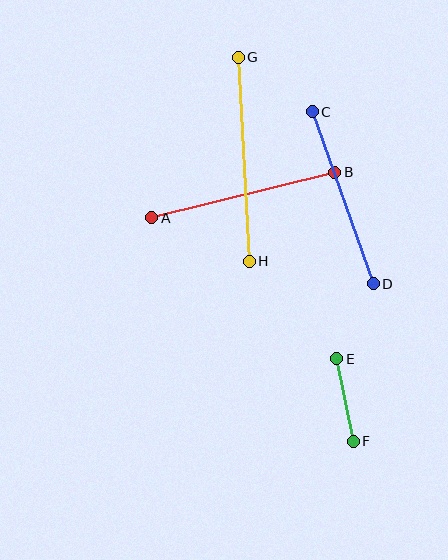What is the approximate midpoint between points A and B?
The midpoint is at approximately (243, 195) pixels.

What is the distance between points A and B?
The distance is approximately 189 pixels.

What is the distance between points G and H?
The distance is approximately 204 pixels.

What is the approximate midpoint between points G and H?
The midpoint is at approximately (244, 159) pixels.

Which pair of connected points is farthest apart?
Points G and H are farthest apart.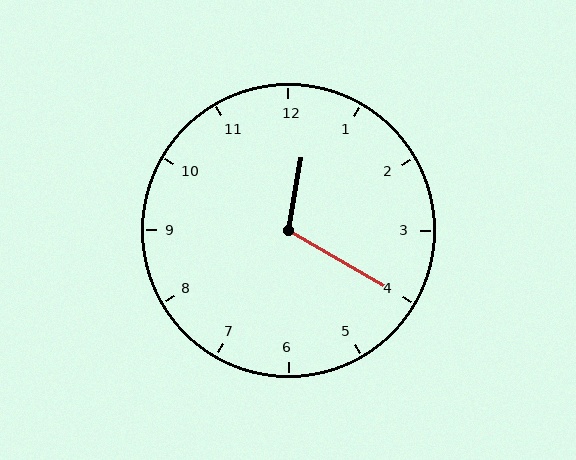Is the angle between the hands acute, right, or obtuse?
It is obtuse.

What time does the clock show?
12:20.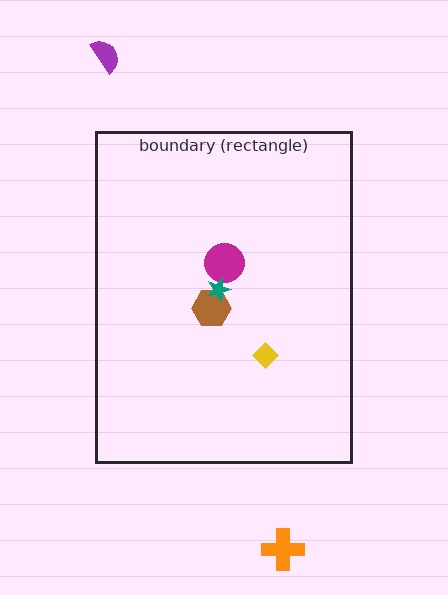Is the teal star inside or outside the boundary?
Inside.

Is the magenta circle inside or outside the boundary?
Inside.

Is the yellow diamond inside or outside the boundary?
Inside.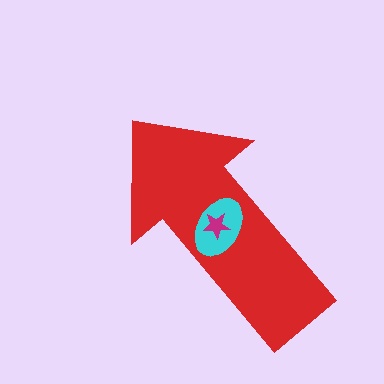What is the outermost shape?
The red arrow.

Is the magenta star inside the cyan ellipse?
Yes.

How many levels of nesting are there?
3.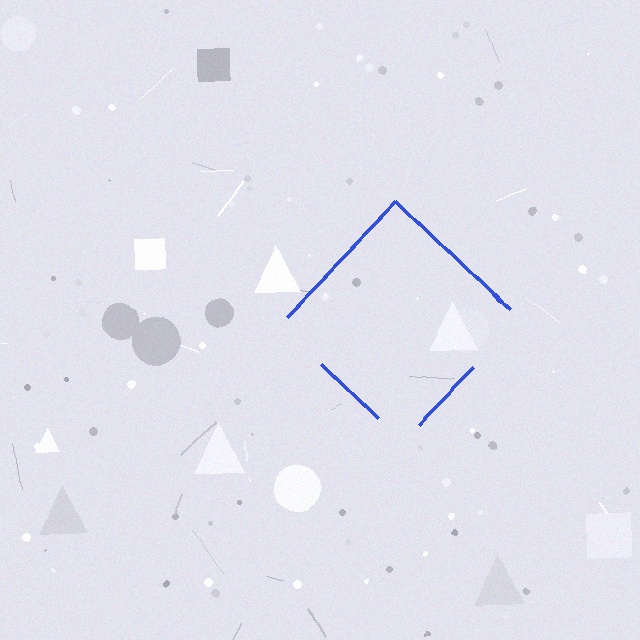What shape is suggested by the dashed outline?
The dashed outline suggests a diamond.